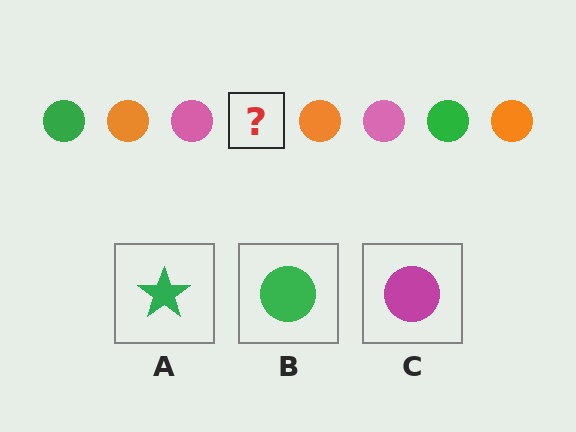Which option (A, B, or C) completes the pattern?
B.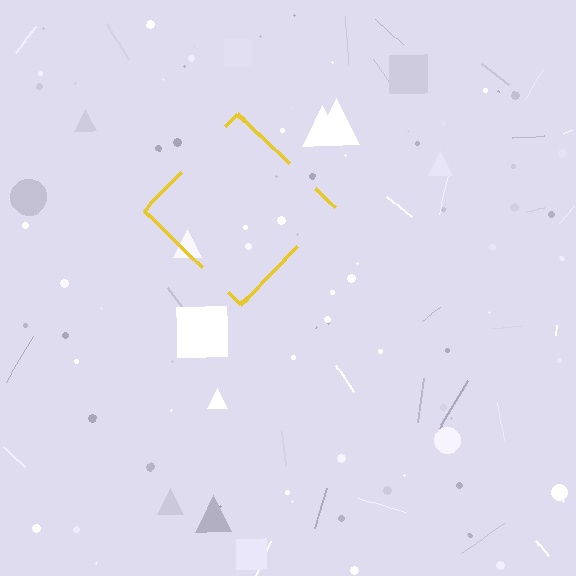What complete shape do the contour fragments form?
The contour fragments form a diamond.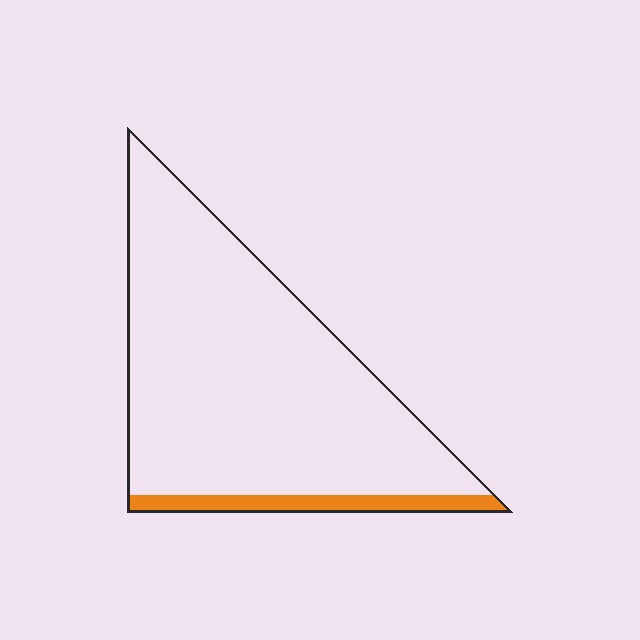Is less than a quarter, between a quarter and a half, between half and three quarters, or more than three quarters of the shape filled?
Less than a quarter.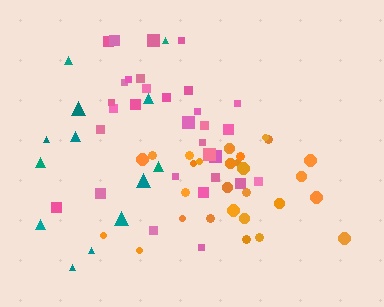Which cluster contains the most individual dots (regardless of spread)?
Pink (31).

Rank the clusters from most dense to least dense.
orange, pink, teal.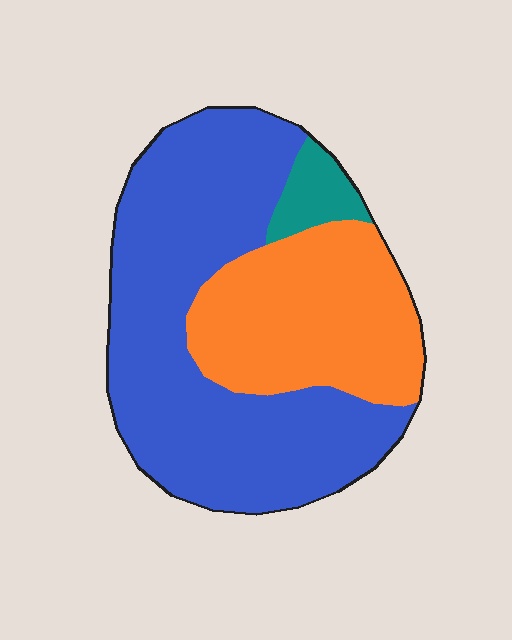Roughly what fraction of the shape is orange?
Orange takes up about one third (1/3) of the shape.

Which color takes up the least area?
Teal, at roughly 5%.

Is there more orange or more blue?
Blue.